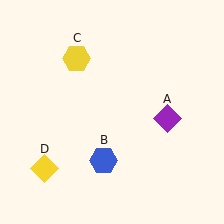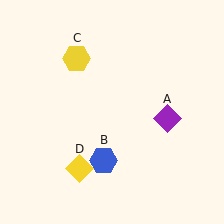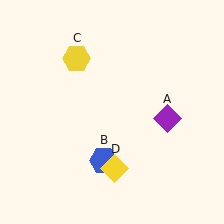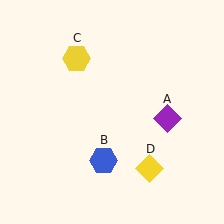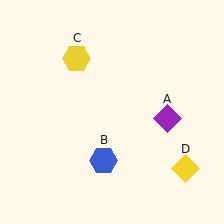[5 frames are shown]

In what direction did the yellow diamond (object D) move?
The yellow diamond (object D) moved right.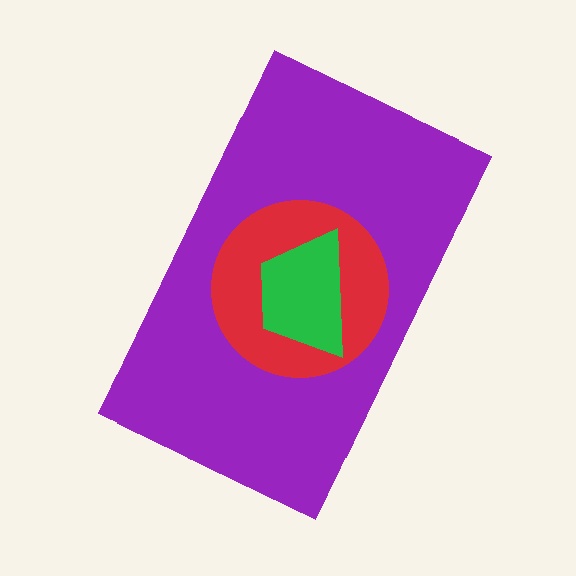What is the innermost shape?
The green trapezoid.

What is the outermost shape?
The purple rectangle.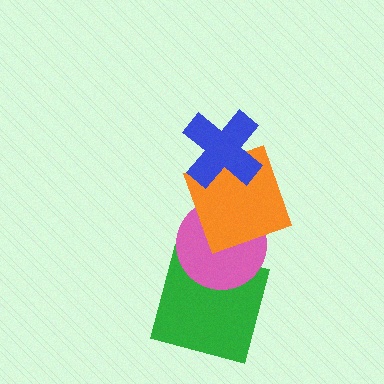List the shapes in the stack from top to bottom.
From top to bottom: the blue cross, the orange square, the pink circle, the green square.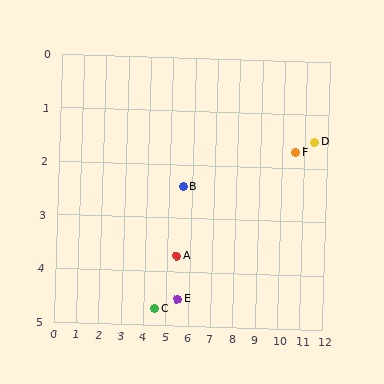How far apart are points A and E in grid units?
Points A and E are about 0.8 grid units apart.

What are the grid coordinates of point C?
Point C is at approximately (4.5, 4.7).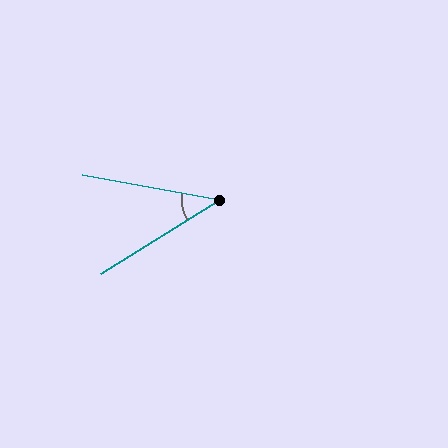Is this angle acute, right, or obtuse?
It is acute.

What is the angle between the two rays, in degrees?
Approximately 42 degrees.